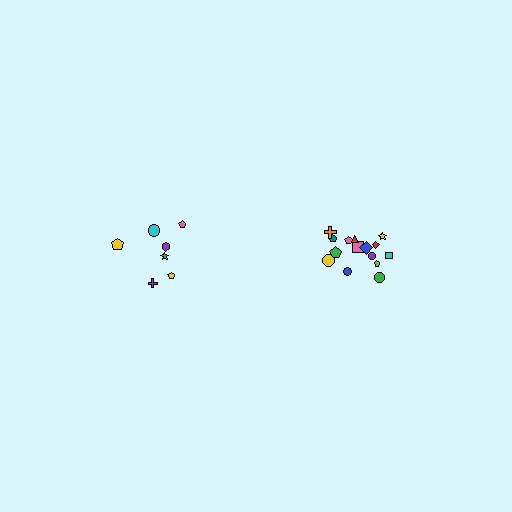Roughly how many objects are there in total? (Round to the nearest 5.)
Roughly 20 objects in total.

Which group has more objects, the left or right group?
The right group.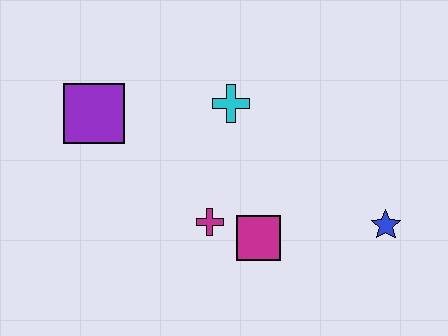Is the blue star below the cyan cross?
Yes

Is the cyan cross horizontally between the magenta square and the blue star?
No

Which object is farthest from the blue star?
The purple square is farthest from the blue star.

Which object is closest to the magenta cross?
The magenta square is closest to the magenta cross.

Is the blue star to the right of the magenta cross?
Yes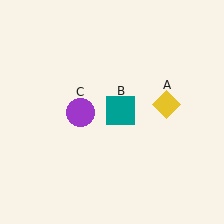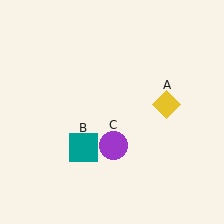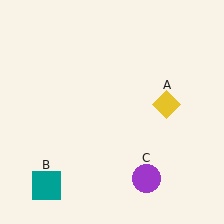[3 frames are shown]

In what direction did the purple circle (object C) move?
The purple circle (object C) moved down and to the right.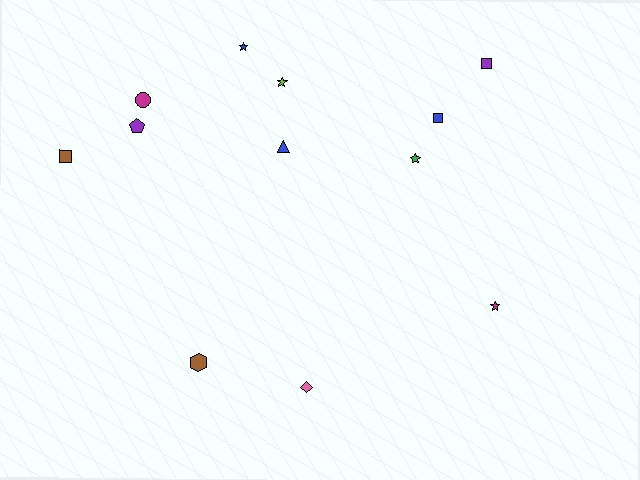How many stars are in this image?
There are 4 stars.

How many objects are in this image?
There are 12 objects.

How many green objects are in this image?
There is 1 green object.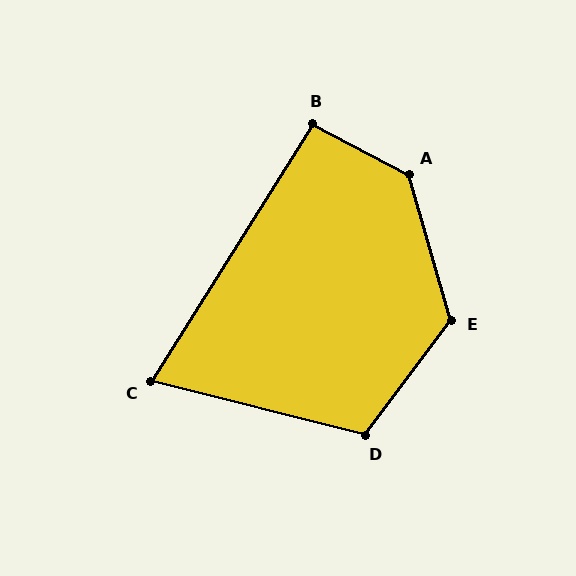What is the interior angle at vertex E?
Approximately 127 degrees (obtuse).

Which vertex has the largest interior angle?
A, at approximately 134 degrees.